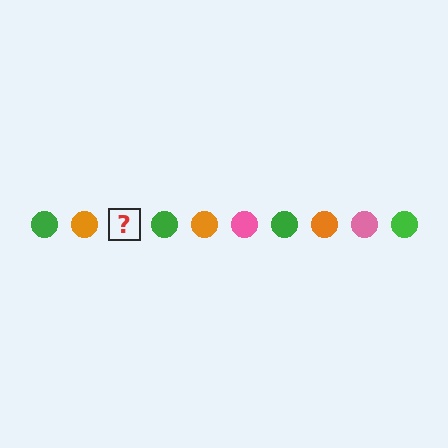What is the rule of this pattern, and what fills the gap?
The rule is that the pattern cycles through green, orange, pink circles. The gap should be filled with a pink circle.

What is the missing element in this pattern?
The missing element is a pink circle.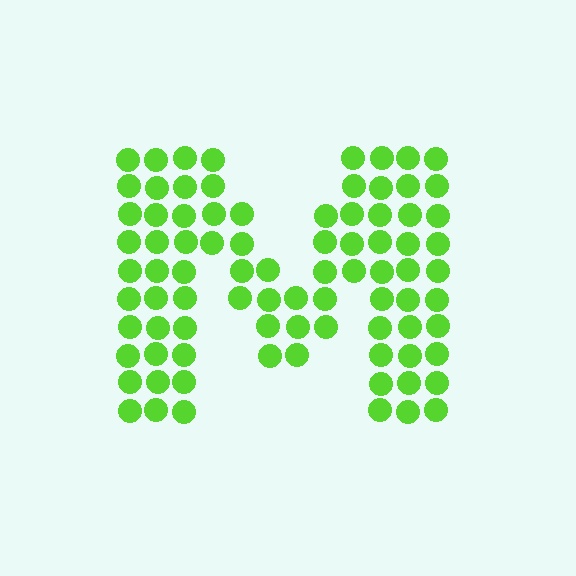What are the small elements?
The small elements are circles.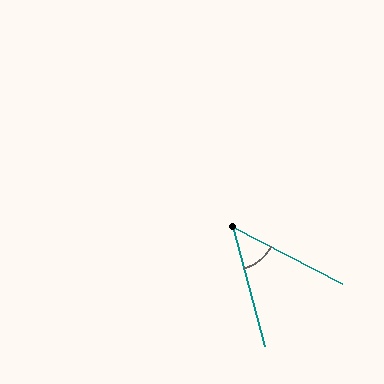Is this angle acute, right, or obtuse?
It is acute.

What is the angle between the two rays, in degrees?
Approximately 48 degrees.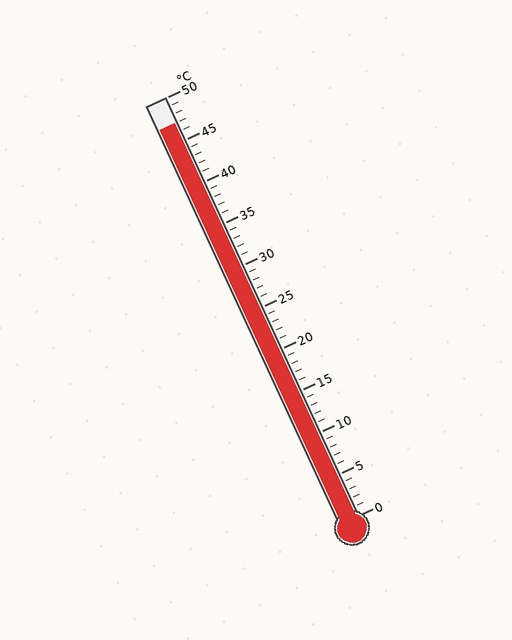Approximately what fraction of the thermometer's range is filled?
The thermometer is filled to approximately 95% of its range.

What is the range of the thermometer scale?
The thermometer scale ranges from 0°C to 50°C.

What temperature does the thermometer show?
The thermometer shows approximately 47°C.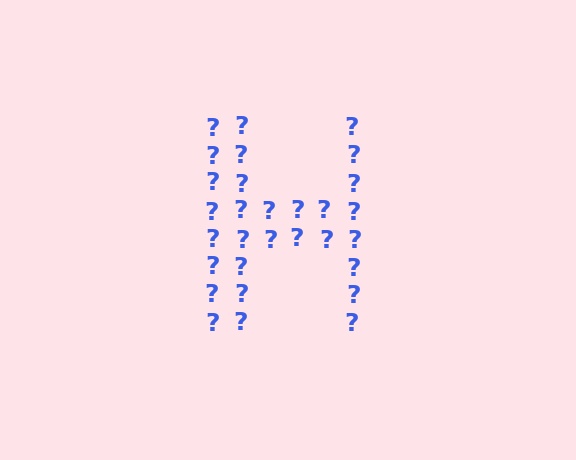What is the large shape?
The large shape is the letter H.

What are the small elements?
The small elements are question marks.